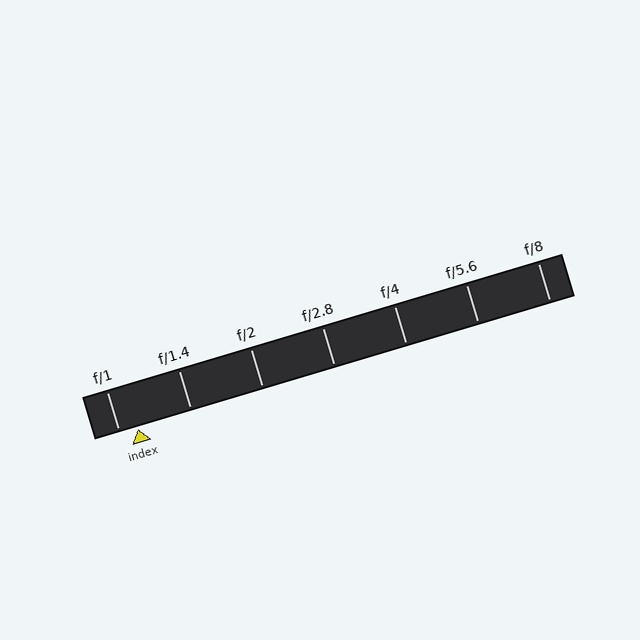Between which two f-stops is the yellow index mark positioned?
The index mark is between f/1 and f/1.4.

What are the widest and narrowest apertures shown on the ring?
The widest aperture shown is f/1 and the narrowest is f/8.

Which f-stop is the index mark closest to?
The index mark is closest to f/1.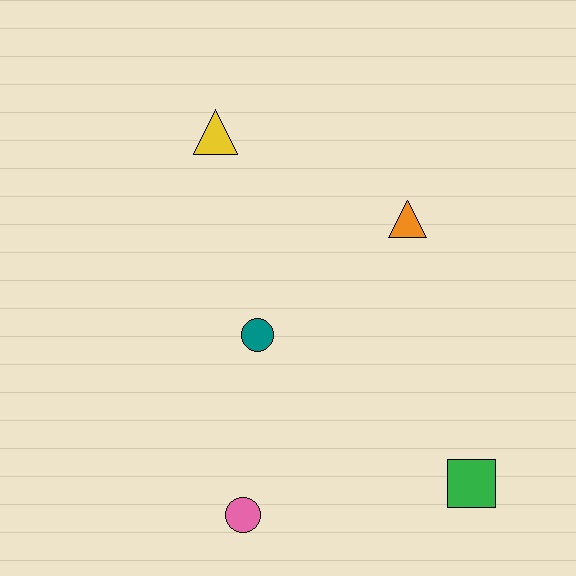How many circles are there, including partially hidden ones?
There are 2 circles.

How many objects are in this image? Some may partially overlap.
There are 5 objects.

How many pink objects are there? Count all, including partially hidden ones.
There is 1 pink object.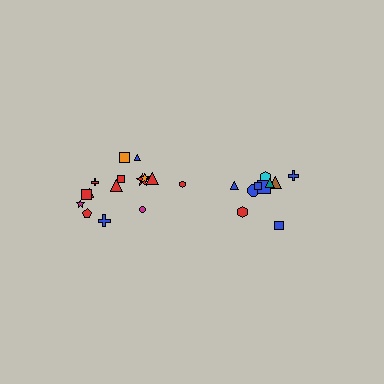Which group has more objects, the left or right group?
The left group.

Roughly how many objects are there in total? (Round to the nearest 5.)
Roughly 25 objects in total.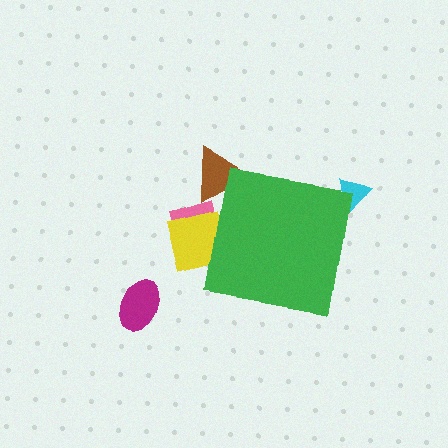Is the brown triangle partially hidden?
Yes, the brown triangle is partially hidden behind the green square.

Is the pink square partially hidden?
Yes, the pink square is partially hidden behind the green square.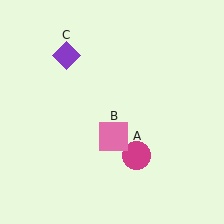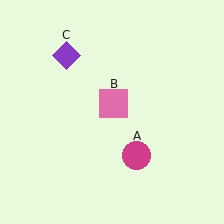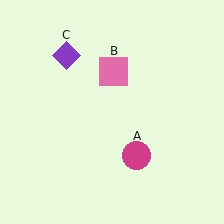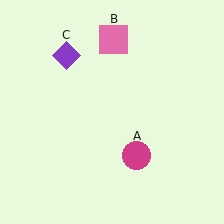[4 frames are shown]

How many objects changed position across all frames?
1 object changed position: pink square (object B).